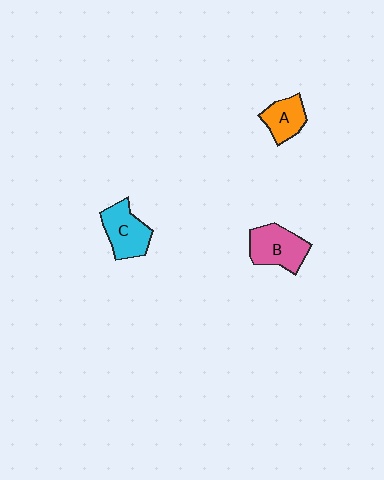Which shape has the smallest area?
Shape A (orange).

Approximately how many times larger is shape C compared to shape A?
Approximately 1.3 times.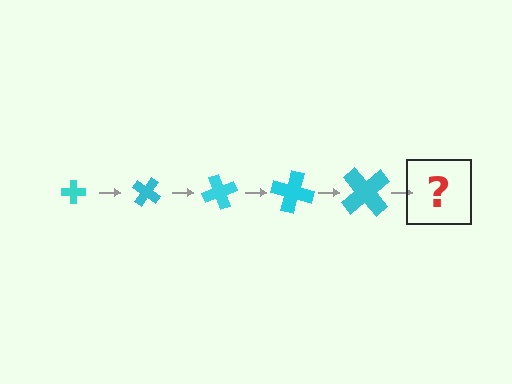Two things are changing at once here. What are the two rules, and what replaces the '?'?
The two rules are that the cross grows larger each step and it rotates 35 degrees each step. The '?' should be a cross, larger than the previous one and rotated 175 degrees from the start.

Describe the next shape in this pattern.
It should be a cross, larger than the previous one and rotated 175 degrees from the start.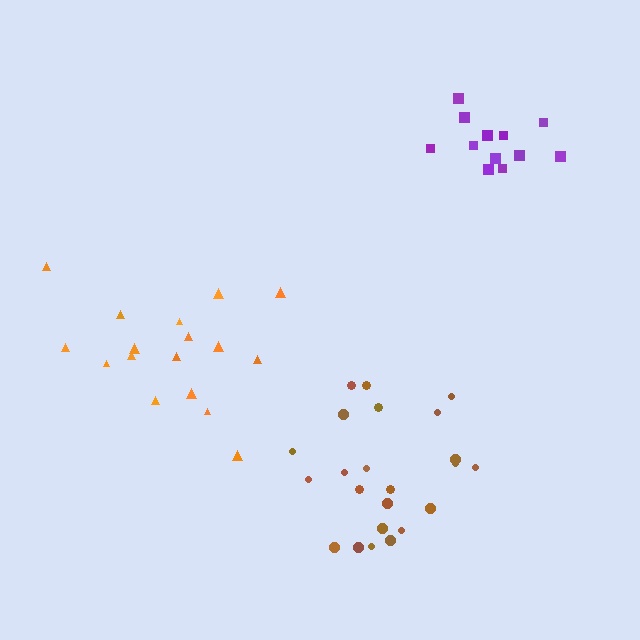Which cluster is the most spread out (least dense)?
Orange.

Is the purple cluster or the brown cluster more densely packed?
Purple.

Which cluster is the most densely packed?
Purple.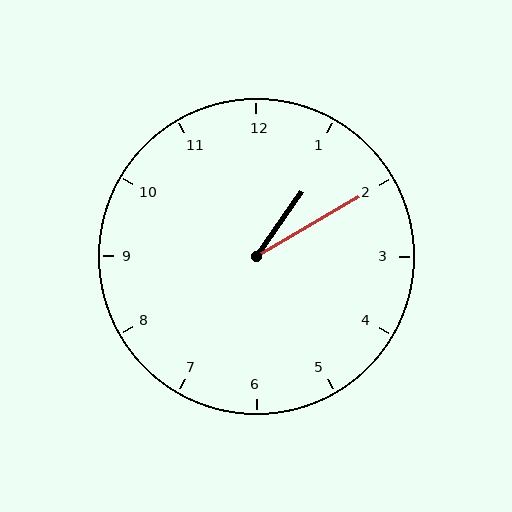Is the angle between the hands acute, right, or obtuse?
It is acute.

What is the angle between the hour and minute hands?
Approximately 25 degrees.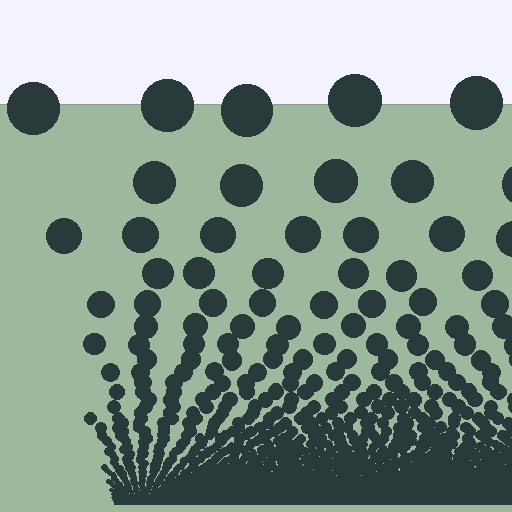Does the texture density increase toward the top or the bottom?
Density increases toward the bottom.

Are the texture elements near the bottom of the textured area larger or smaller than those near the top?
Smaller. The gradient is inverted — elements near the bottom are smaller and denser.